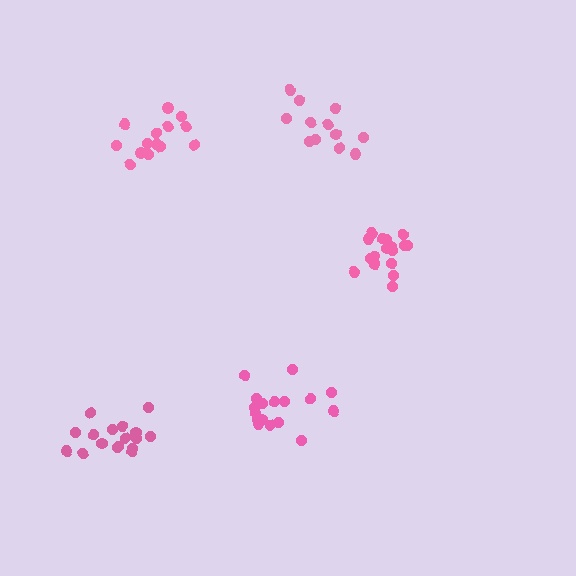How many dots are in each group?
Group 1: 17 dots, Group 2: 17 dots, Group 3: 14 dots, Group 4: 12 dots, Group 5: 17 dots (77 total).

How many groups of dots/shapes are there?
There are 5 groups.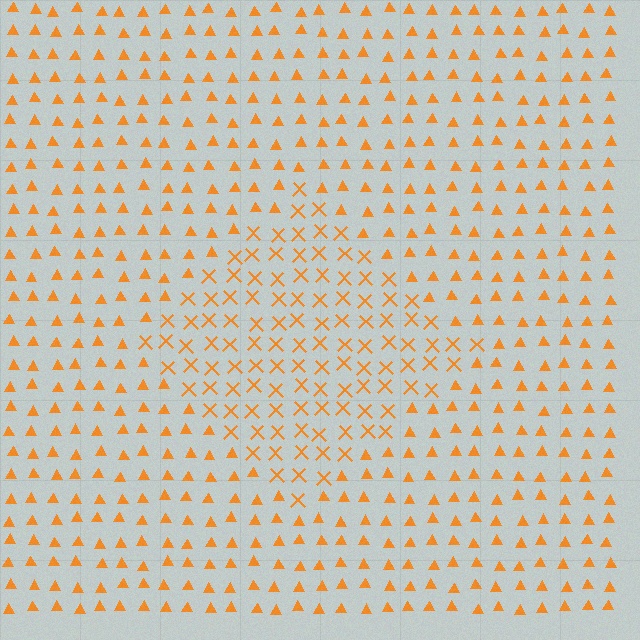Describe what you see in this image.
The image is filled with small orange elements arranged in a uniform grid. A diamond-shaped region contains X marks, while the surrounding area contains triangles. The boundary is defined purely by the change in element shape.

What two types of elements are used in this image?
The image uses X marks inside the diamond region and triangles outside it.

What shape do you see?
I see a diamond.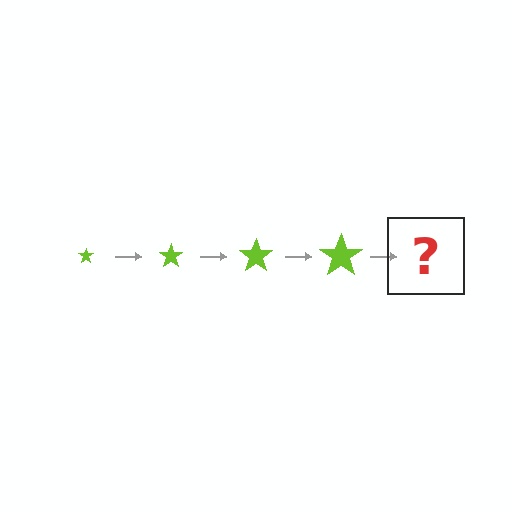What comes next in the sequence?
The next element should be a lime star, larger than the previous one.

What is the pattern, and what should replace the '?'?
The pattern is that the star gets progressively larger each step. The '?' should be a lime star, larger than the previous one.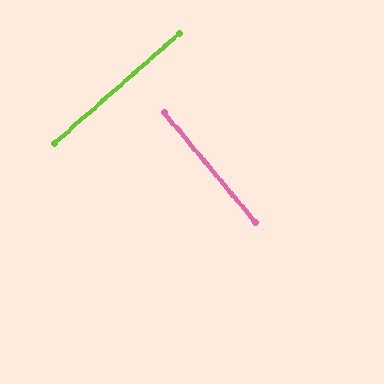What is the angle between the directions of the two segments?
Approximately 89 degrees.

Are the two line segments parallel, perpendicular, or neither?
Perpendicular — they meet at approximately 89°.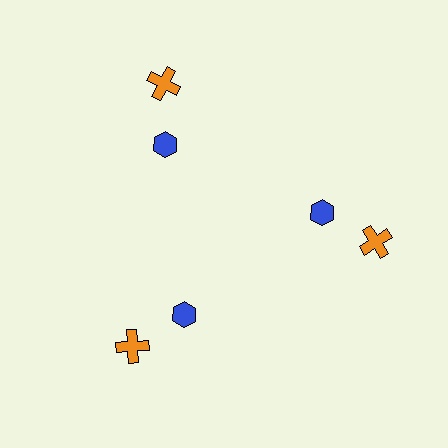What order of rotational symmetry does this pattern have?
This pattern has 3-fold rotational symmetry.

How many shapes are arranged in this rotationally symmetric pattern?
There are 6 shapes, arranged in 3 groups of 2.